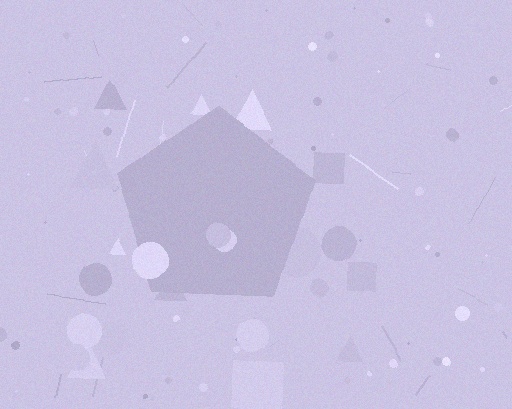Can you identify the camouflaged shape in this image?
The camouflaged shape is a pentagon.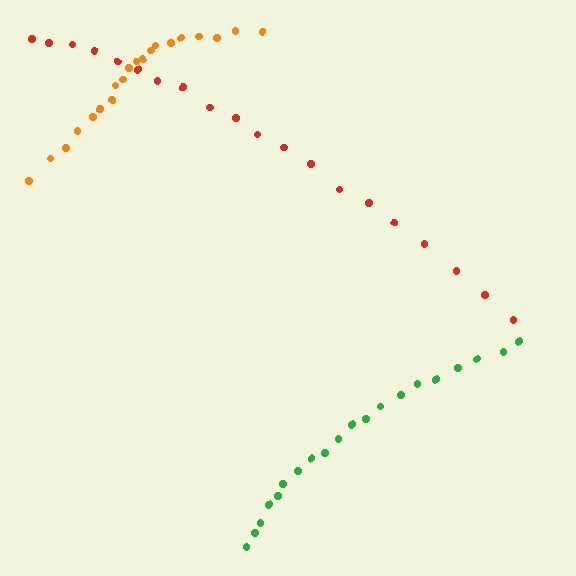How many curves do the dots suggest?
There are 3 distinct paths.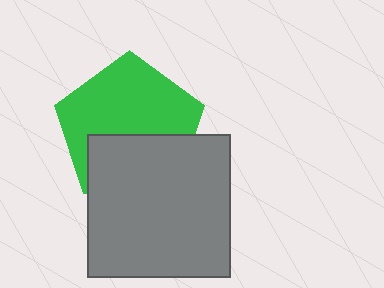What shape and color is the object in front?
The object in front is a gray square.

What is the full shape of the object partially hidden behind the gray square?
The partially hidden object is a green pentagon.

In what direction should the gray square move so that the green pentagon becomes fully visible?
The gray square should move down. That is the shortest direction to clear the overlap and leave the green pentagon fully visible.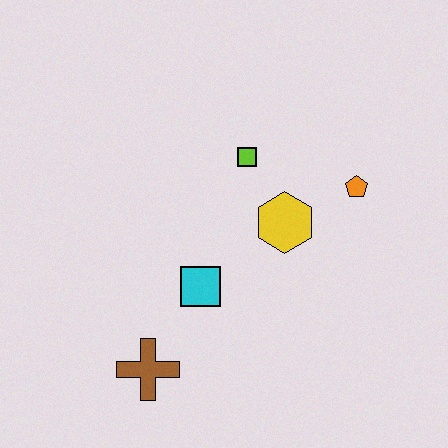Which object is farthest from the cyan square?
The orange pentagon is farthest from the cyan square.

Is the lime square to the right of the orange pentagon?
No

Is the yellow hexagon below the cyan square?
No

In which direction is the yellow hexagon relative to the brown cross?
The yellow hexagon is above the brown cross.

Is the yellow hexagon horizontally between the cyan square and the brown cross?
No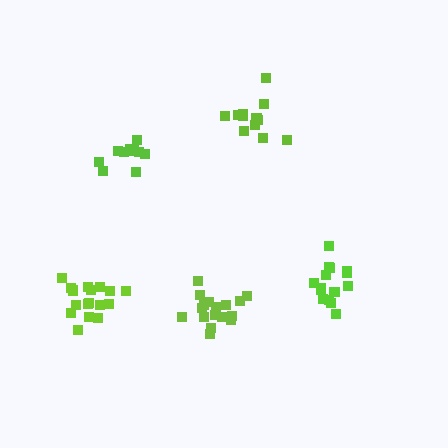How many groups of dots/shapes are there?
There are 5 groups.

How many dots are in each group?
Group 1: 11 dots, Group 2: 12 dots, Group 3: 17 dots, Group 4: 16 dots, Group 5: 17 dots (73 total).